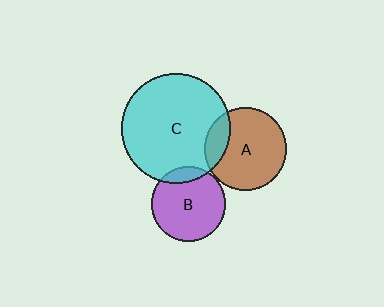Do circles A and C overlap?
Yes.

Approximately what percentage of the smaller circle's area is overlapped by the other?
Approximately 20%.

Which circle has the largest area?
Circle C (cyan).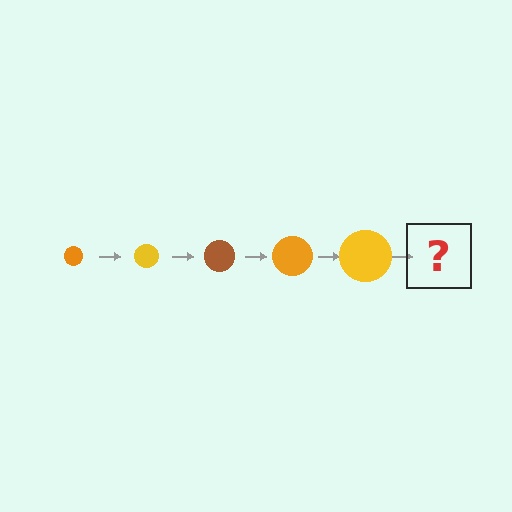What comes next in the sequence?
The next element should be a brown circle, larger than the previous one.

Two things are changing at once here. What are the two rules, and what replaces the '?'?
The two rules are that the circle grows larger each step and the color cycles through orange, yellow, and brown. The '?' should be a brown circle, larger than the previous one.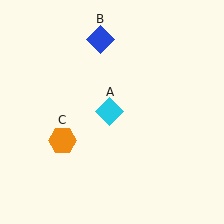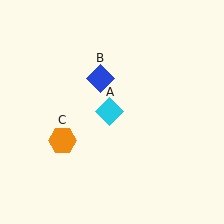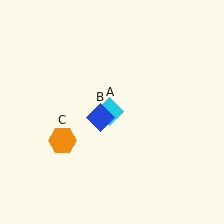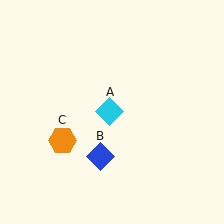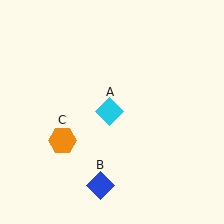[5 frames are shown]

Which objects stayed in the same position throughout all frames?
Cyan diamond (object A) and orange hexagon (object C) remained stationary.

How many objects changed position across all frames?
1 object changed position: blue diamond (object B).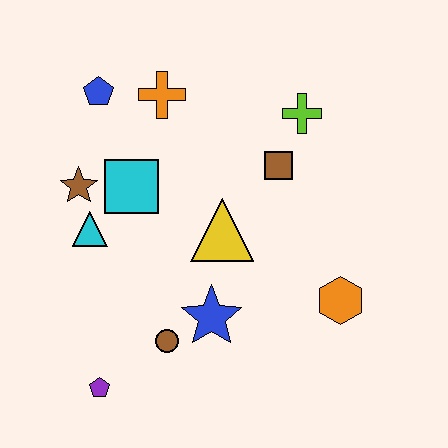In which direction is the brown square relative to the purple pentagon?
The brown square is above the purple pentagon.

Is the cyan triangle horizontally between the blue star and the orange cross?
No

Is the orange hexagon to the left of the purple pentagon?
No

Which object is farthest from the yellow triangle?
The purple pentagon is farthest from the yellow triangle.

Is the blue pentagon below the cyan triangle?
No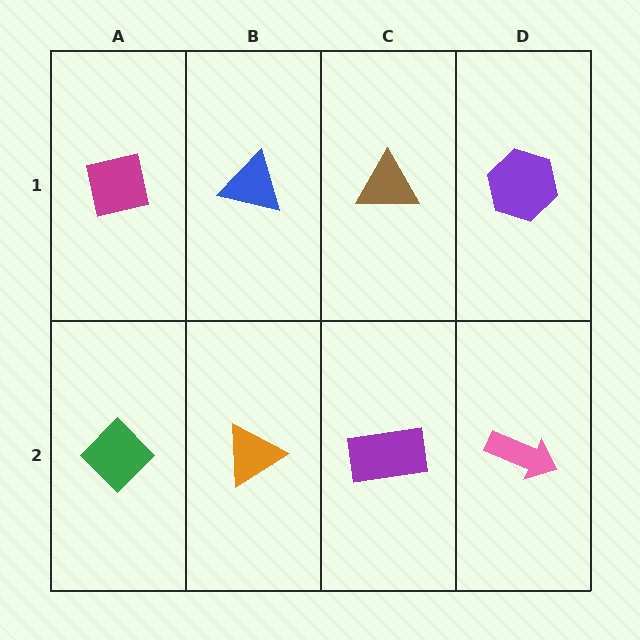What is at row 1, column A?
A magenta square.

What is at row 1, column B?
A blue triangle.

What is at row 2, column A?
A green diamond.